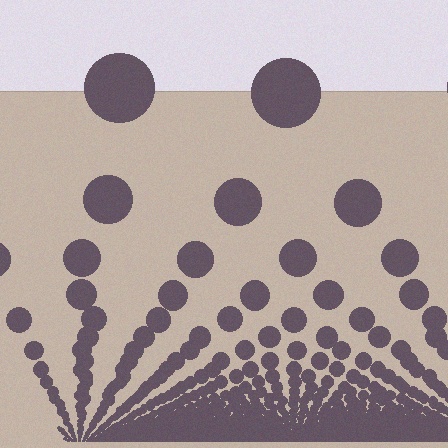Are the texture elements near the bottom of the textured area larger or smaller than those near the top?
Smaller. The gradient is inverted — elements near the bottom are smaller and denser.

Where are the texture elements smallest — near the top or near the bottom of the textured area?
Near the bottom.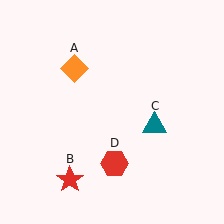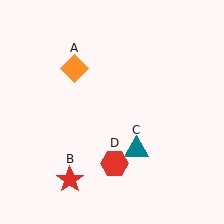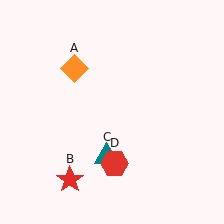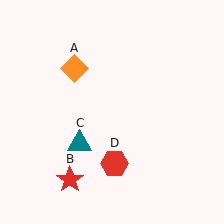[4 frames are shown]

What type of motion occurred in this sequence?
The teal triangle (object C) rotated clockwise around the center of the scene.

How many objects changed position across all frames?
1 object changed position: teal triangle (object C).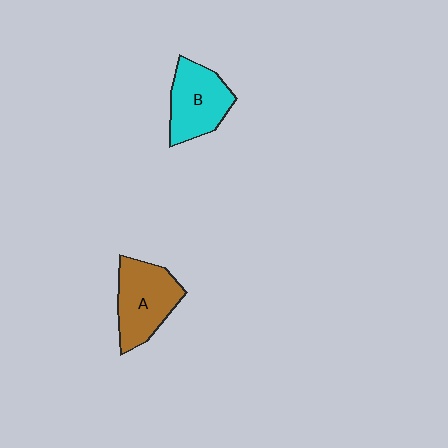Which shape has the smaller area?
Shape B (cyan).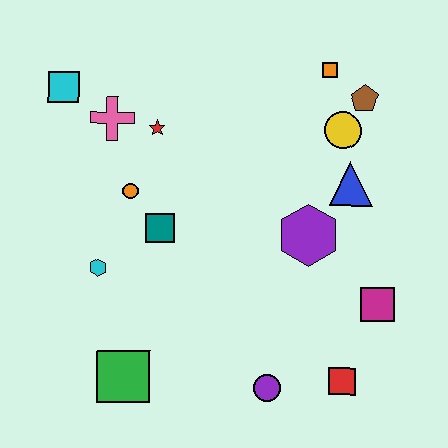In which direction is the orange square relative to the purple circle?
The orange square is above the purple circle.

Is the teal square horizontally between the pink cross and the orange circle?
No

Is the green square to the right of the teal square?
No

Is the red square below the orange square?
Yes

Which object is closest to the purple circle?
The red square is closest to the purple circle.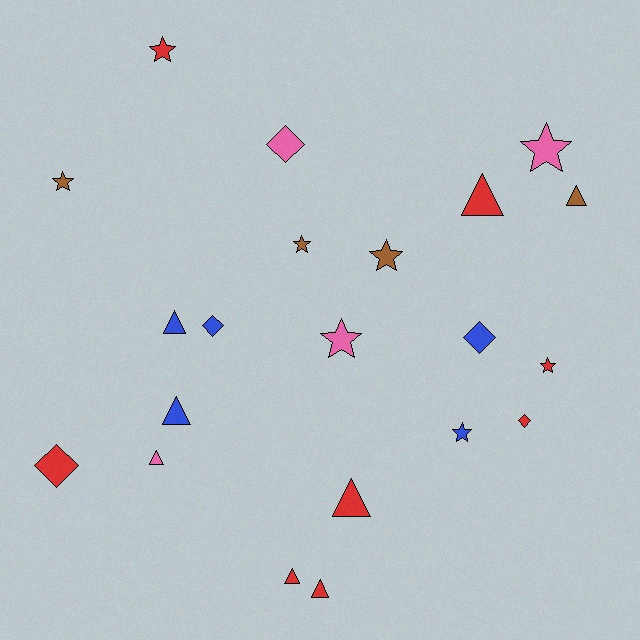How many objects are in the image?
There are 21 objects.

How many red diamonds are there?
There are 2 red diamonds.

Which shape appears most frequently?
Star, with 8 objects.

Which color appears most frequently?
Red, with 8 objects.